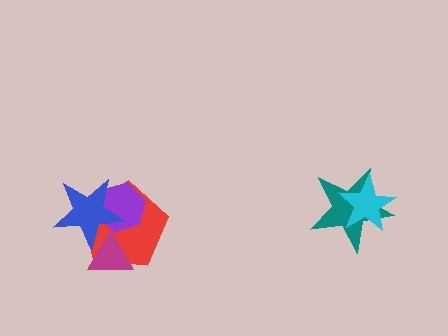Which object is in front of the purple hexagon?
The blue star is in front of the purple hexagon.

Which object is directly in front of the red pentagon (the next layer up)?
The purple hexagon is directly in front of the red pentagon.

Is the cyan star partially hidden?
No, no other shape covers it.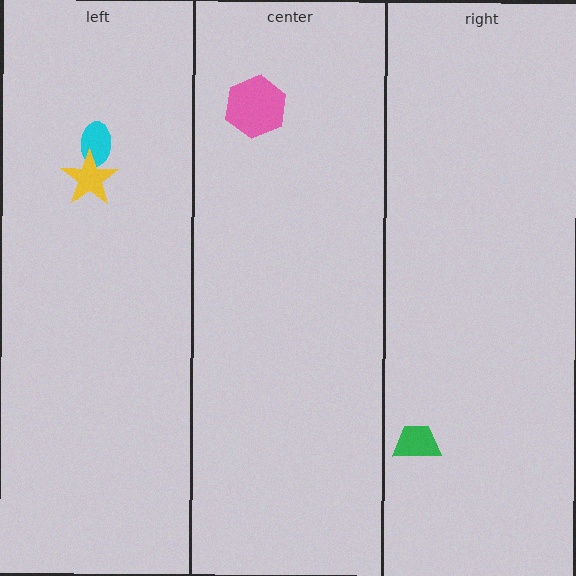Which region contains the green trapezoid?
The right region.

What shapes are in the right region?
The green trapezoid.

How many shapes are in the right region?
1.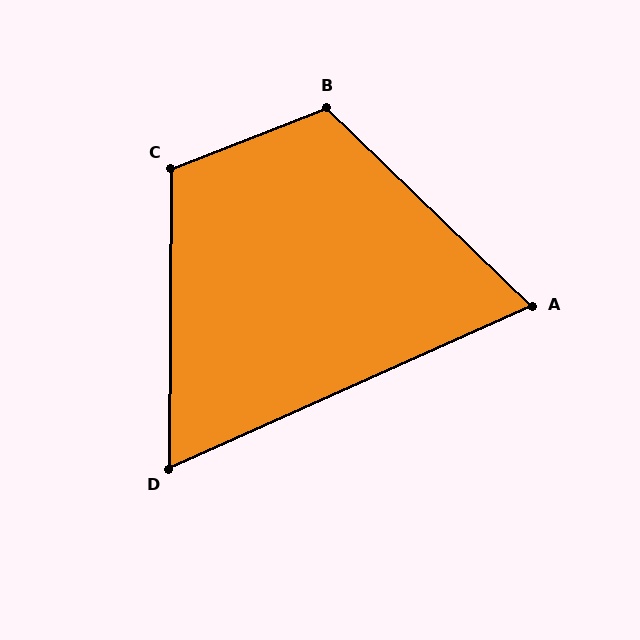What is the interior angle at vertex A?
Approximately 68 degrees (acute).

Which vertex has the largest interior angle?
B, at approximately 114 degrees.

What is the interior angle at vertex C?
Approximately 112 degrees (obtuse).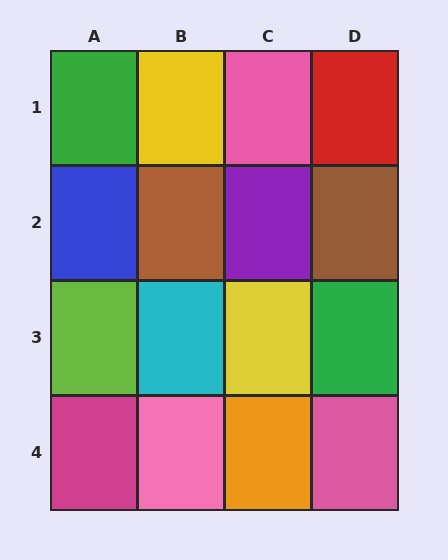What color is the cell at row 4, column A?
Magenta.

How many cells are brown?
2 cells are brown.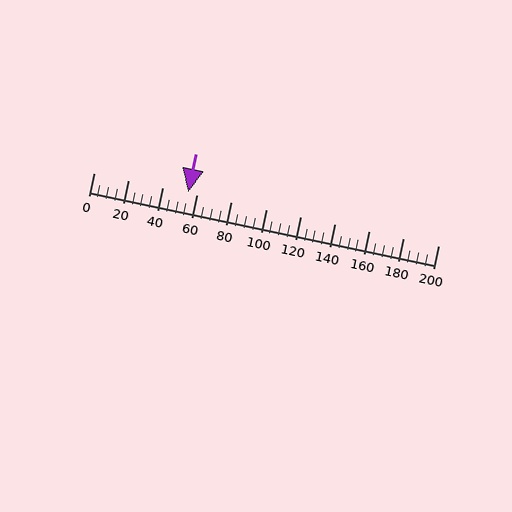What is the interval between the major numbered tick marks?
The major tick marks are spaced 20 units apart.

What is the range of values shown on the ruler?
The ruler shows values from 0 to 200.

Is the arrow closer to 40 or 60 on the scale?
The arrow is closer to 60.